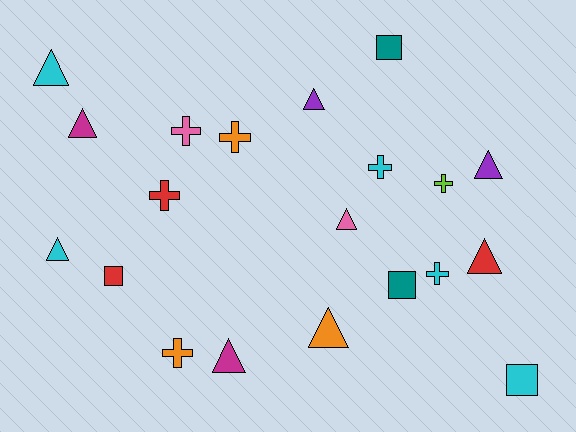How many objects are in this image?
There are 20 objects.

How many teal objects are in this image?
There are 2 teal objects.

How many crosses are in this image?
There are 7 crosses.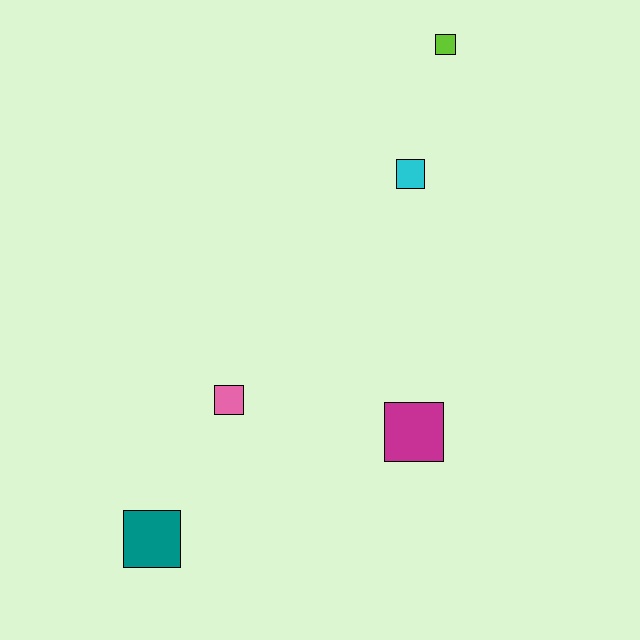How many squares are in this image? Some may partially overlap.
There are 5 squares.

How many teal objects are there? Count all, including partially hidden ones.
There is 1 teal object.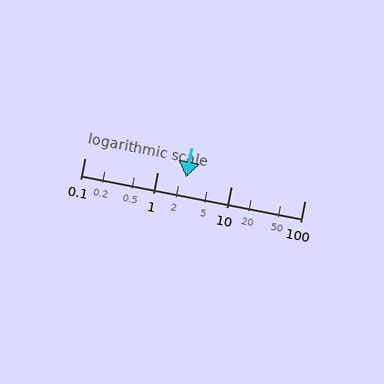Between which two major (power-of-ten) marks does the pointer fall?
The pointer is between 1 and 10.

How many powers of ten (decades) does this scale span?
The scale spans 3 decades, from 0.1 to 100.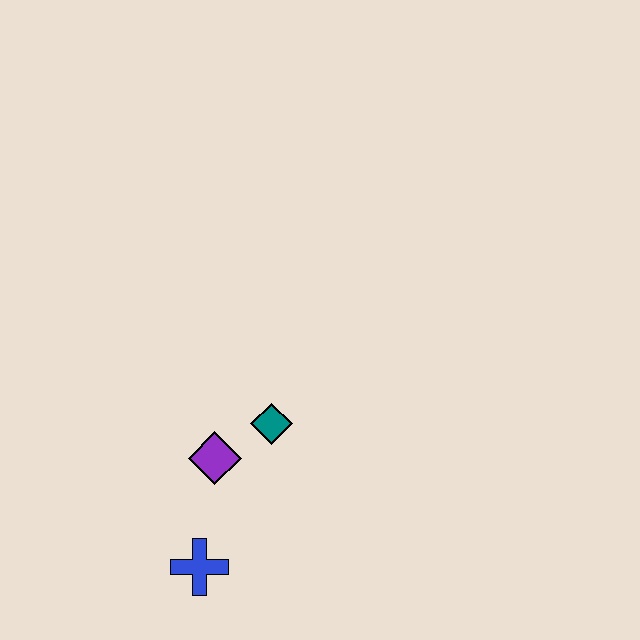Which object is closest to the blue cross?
The purple diamond is closest to the blue cross.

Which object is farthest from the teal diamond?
The blue cross is farthest from the teal diamond.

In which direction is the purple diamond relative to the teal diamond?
The purple diamond is to the left of the teal diamond.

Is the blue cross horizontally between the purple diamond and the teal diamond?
No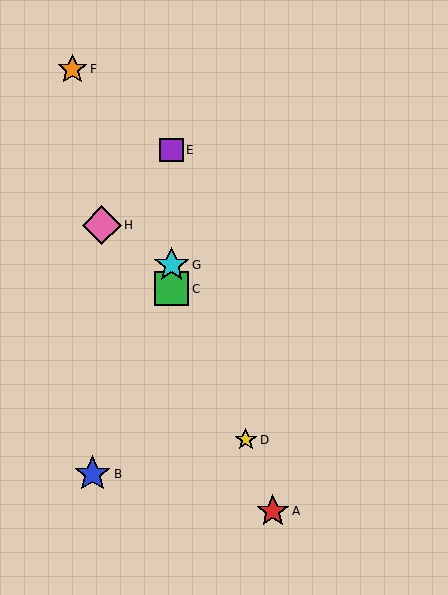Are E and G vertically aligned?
Yes, both are at x≈172.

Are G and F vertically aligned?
No, G is at x≈172 and F is at x≈72.